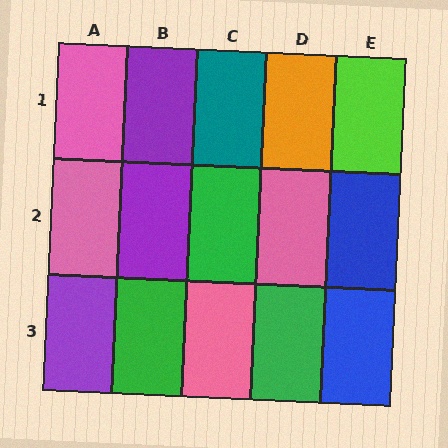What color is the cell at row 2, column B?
Purple.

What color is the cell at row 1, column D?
Orange.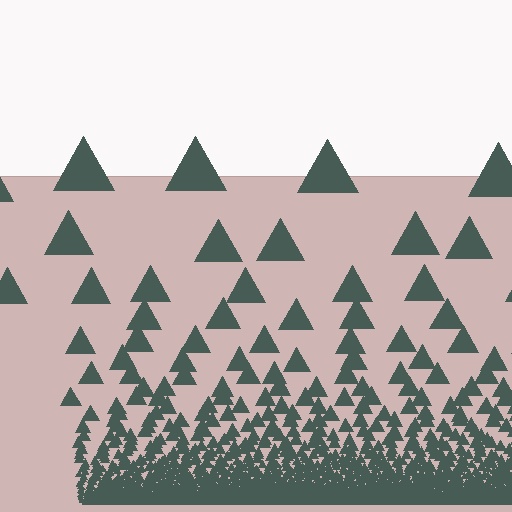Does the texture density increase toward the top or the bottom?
Density increases toward the bottom.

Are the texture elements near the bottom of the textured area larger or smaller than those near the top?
Smaller. The gradient is inverted — elements near the bottom are smaller and denser.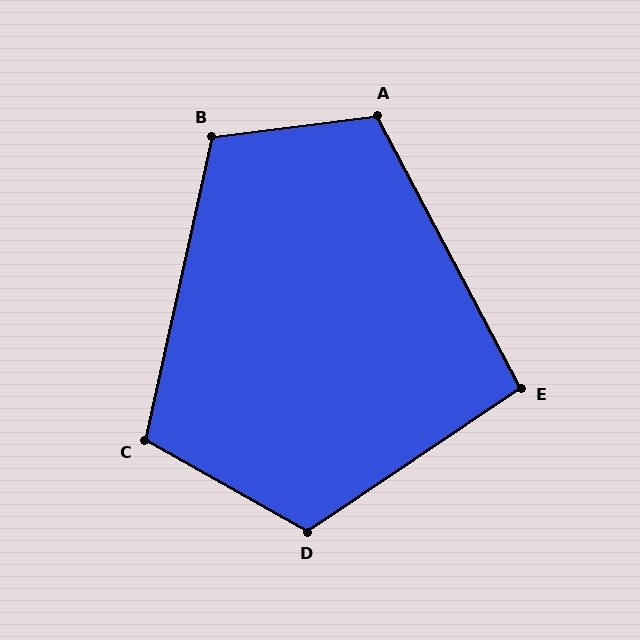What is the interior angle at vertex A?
Approximately 110 degrees (obtuse).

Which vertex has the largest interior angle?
D, at approximately 117 degrees.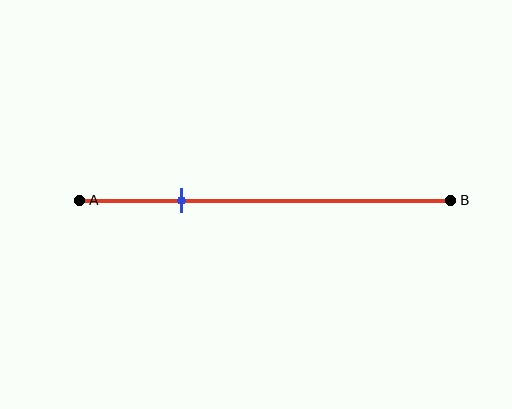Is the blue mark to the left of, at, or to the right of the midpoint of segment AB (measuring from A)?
The blue mark is to the left of the midpoint of segment AB.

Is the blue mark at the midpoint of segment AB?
No, the mark is at about 25% from A, not at the 50% midpoint.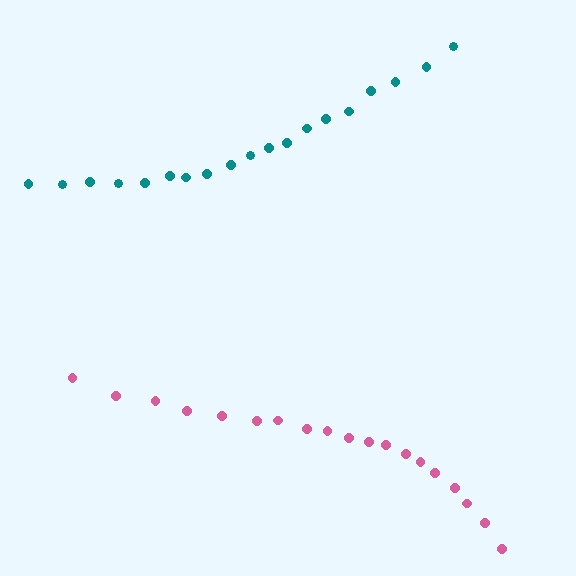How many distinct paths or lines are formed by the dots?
There are 2 distinct paths.